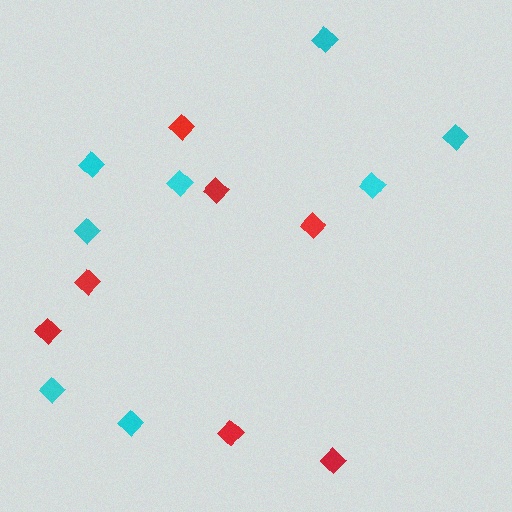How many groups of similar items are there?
There are 2 groups: one group of red diamonds (7) and one group of cyan diamonds (8).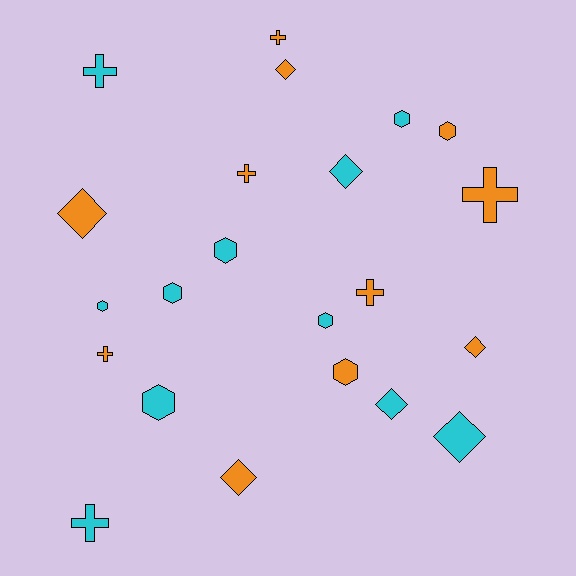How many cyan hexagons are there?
There are 6 cyan hexagons.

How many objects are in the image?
There are 22 objects.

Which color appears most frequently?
Orange, with 11 objects.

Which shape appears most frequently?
Hexagon, with 8 objects.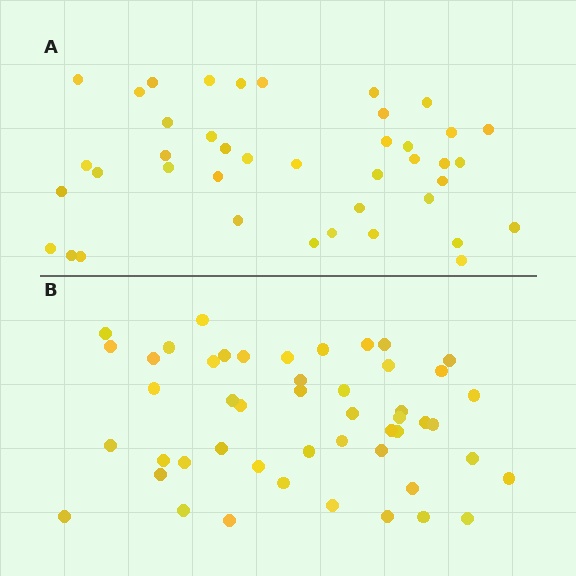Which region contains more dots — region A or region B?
Region B (the bottom region) has more dots.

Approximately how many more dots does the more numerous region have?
Region B has roughly 8 or so more dots than region A.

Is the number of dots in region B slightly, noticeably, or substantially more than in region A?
Region B has only slightly more — the two regions are fairly close. The ratio is roughly 1.2 to 1.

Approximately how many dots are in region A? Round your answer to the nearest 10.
About 40 dots. (The exact count is 41, which rounds to 40.)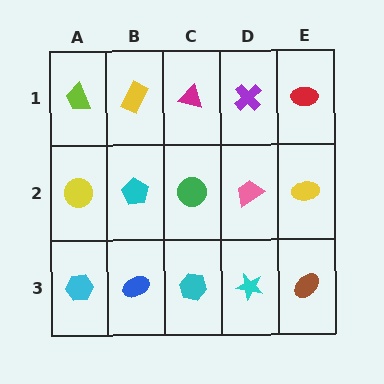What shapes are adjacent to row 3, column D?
A pink trapezoid (row 2, column D), a cyan hexagon (row 3, column C), a brown ellipse (row 3, column E).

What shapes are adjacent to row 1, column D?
A pink trapezoid (row 2, column D), a magenta triangle (row 1, column C), a red ellipse (row 1, column E).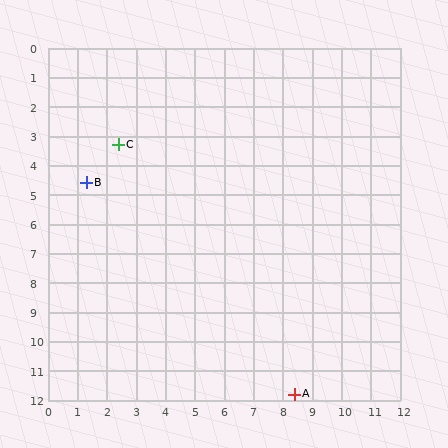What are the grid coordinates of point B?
Point B is at approximately (1.3, 4.6).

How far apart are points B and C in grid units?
Points B and C are about 1.7 grid units apart.